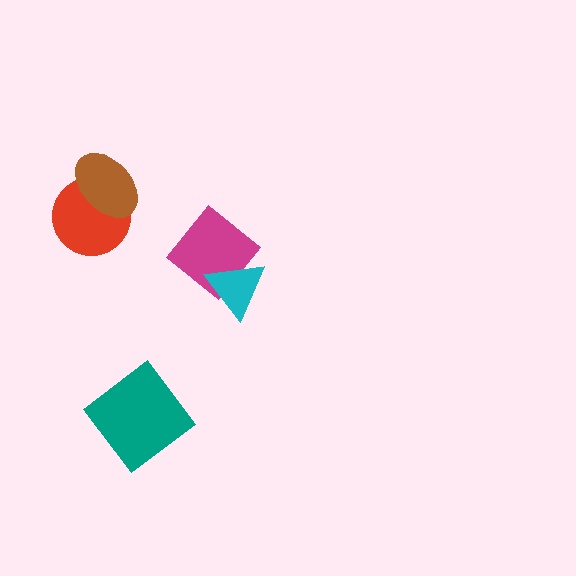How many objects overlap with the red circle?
1 object overlaps with the red circle.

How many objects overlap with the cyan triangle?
1 object overlaps with the cyan triangle.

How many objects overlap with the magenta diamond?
1 object overlaps with the magenta diamond.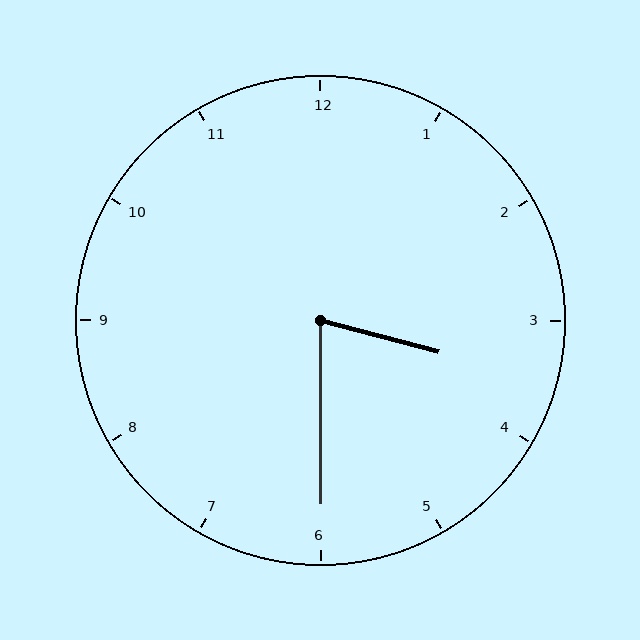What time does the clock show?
3:30.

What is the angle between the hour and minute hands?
Approximately 75 degrees.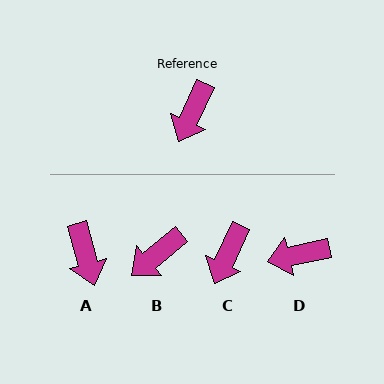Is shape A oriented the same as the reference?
No, it is off by about 40 degrees.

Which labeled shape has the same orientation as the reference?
C.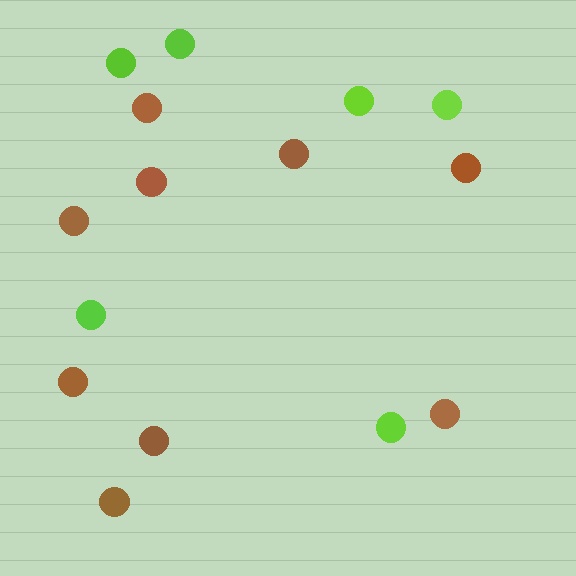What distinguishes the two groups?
There are 2 groups: one group of brown circles (9) and one group of lime circles (6).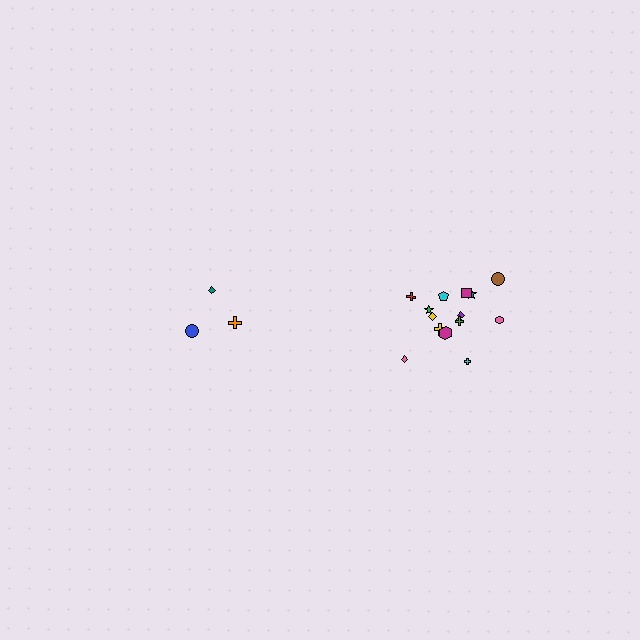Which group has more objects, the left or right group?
The right group.